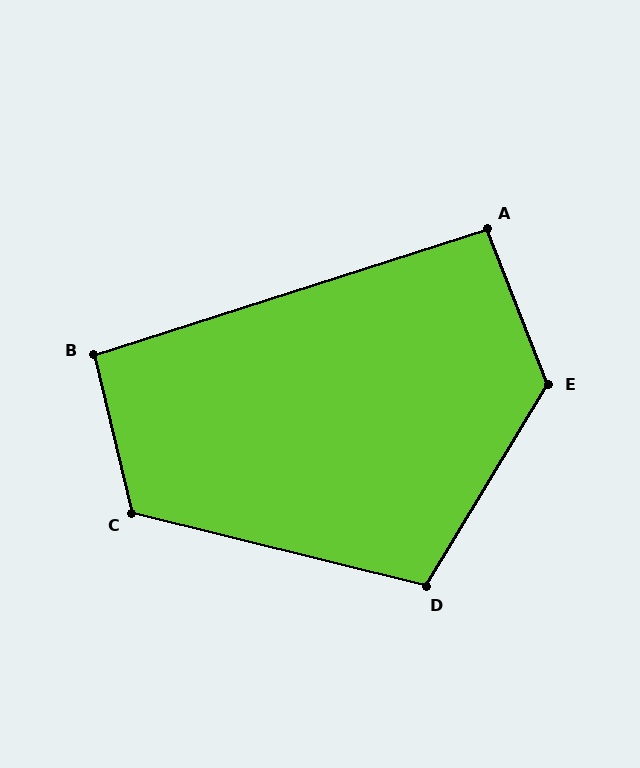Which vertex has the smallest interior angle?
A, at approximately 94 degrees.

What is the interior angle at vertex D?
Approximately 107 degrees (obtuse).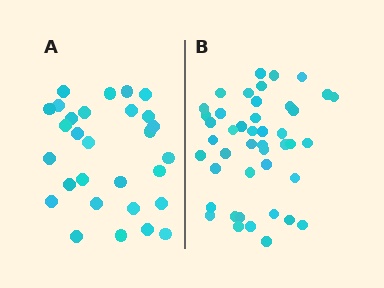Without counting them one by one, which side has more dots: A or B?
Region B (the right region) has more dots.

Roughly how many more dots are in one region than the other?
Region B has approximately 15 more dots than region A.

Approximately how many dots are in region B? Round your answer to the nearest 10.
About 40 dots. (The exact count is 44, which rounds to 40.)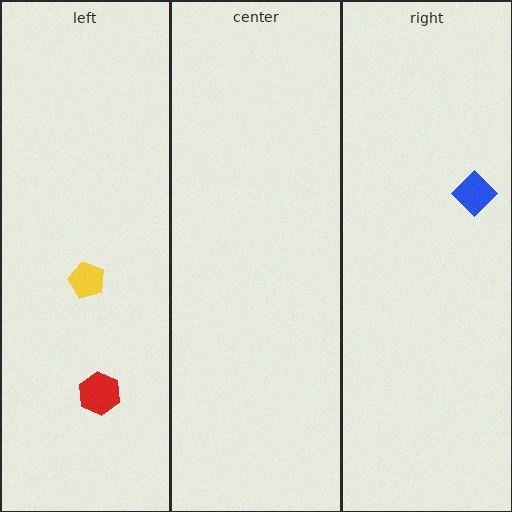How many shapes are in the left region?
2.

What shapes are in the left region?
The red hexagon, the yellow pentagon.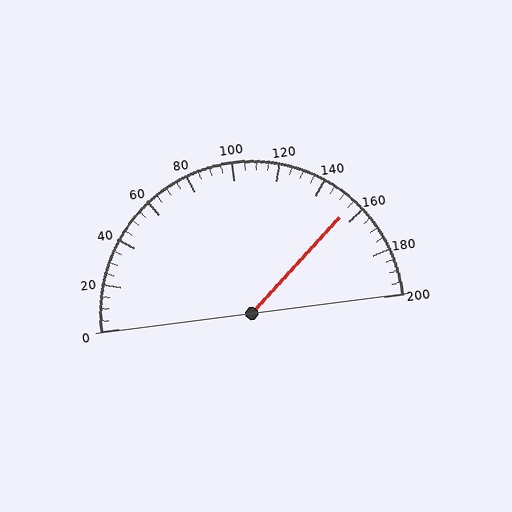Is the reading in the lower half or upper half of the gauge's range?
The reading is in the upper half of the range (0 to 200).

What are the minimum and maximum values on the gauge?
The gauge ranges from 0 to 200.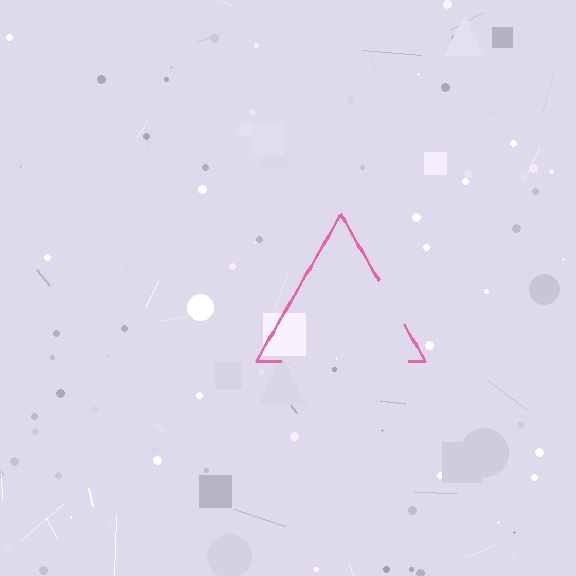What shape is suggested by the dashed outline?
The dashed outline suggests a triangle.